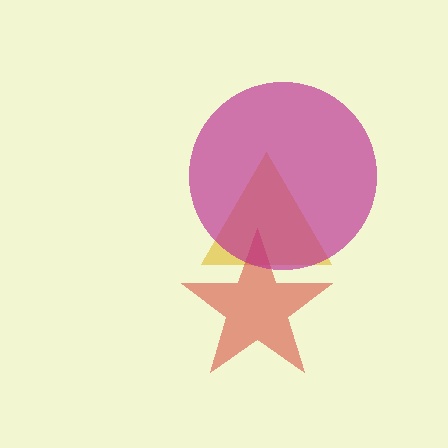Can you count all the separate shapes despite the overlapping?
Yes, there are 3 separate shapes.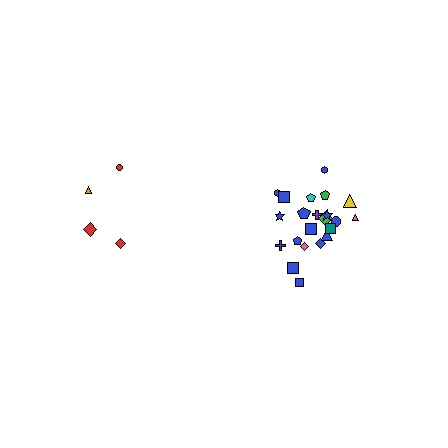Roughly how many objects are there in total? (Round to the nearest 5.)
Roughly 25 objects in total.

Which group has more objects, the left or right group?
The right group.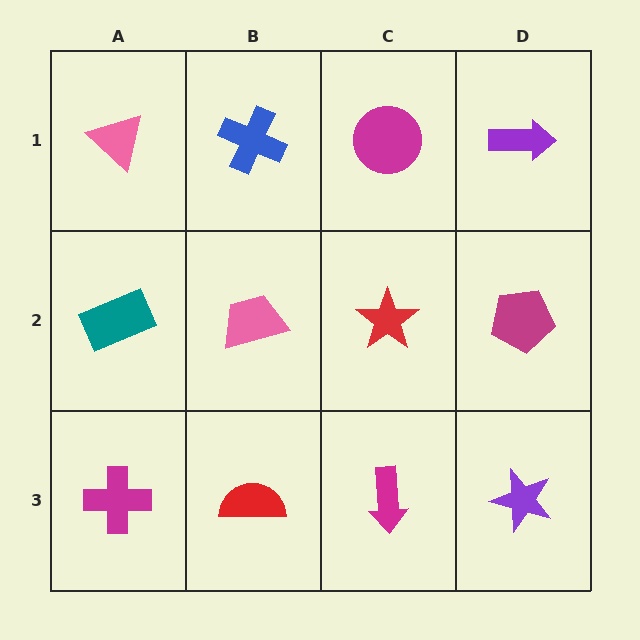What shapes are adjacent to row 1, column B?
A pink trapezoid (row 2, column B), a pink triangle (row 1, column A), a magenta circle (row 1, column C).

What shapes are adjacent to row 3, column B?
A pink trapezoid (row 2, column B), a magenta cross (row 3, column A), a magenta arrow (row 3, column C).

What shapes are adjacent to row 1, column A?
A teal rectangle (row 2, column A), a blue cross (row 1, column B).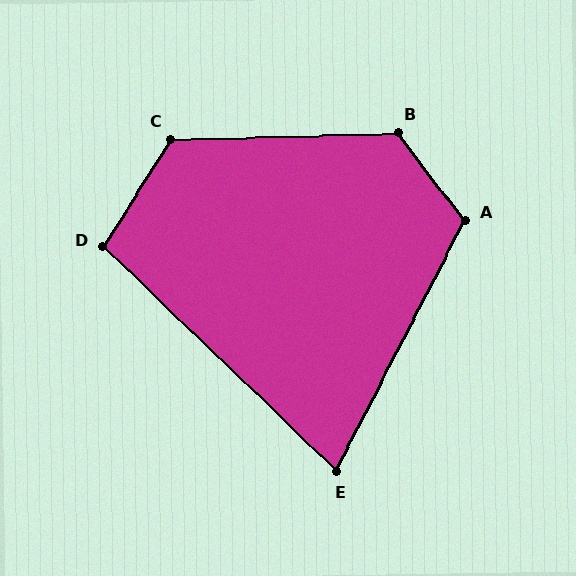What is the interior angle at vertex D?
Approximately 102 degrees (obtuse).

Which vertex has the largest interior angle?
B, at approximately 126 degrees.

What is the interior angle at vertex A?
Approximately 115 degrees (obtuse).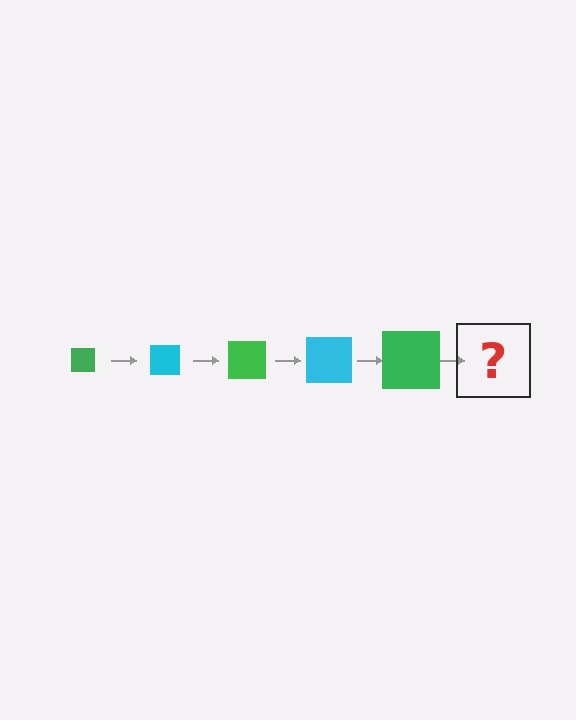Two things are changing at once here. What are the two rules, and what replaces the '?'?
The two rules are that the square grows larger each step and the color cycles through green and cyan. The '?' should be a cyan square, larger than the previous one.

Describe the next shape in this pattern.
It should be a cyan square, larger than the previous one.